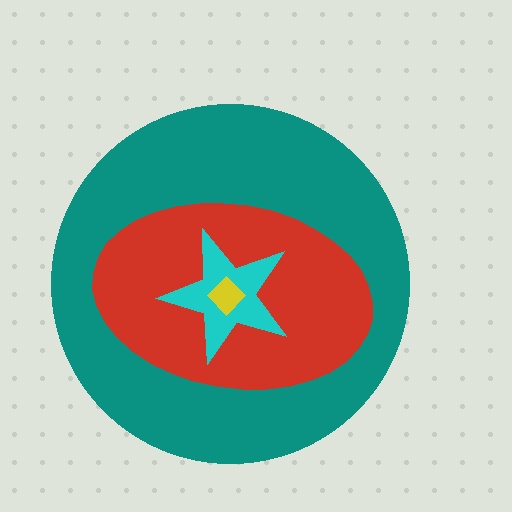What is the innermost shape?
The yellow diamond.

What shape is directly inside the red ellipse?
The cyan star.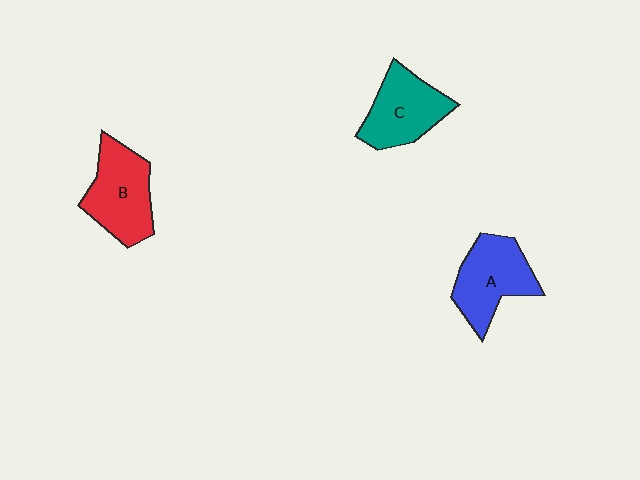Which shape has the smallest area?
Shape C (teal).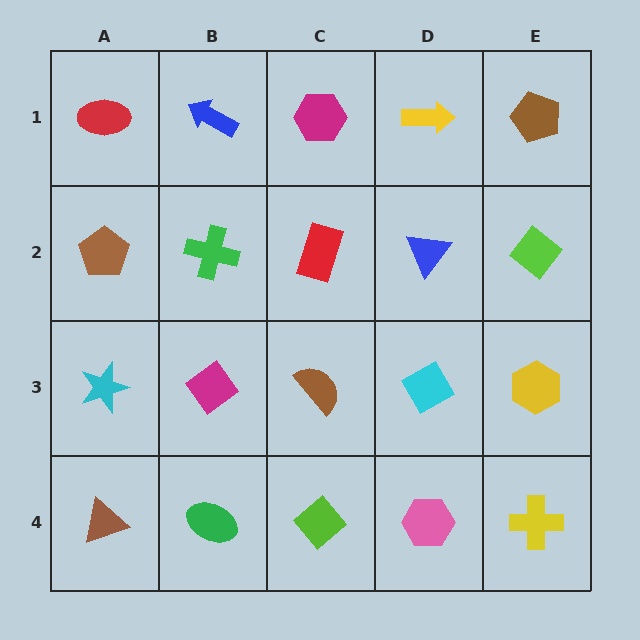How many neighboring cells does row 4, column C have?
3.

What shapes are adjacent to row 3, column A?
A brown pentagon (row 2, column A), a brown triangle (row 4, column A), a magenta diamond (row 3, column B).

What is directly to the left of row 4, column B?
A brown triangle.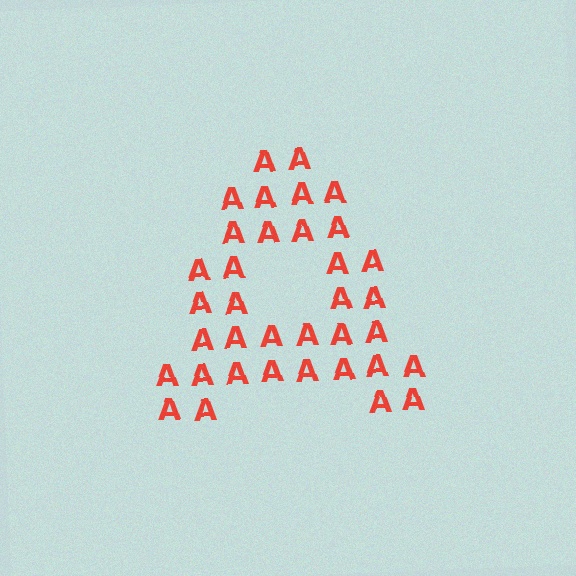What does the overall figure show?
The overall figure shows the letter A.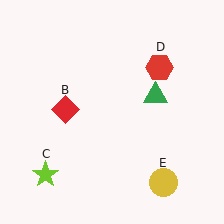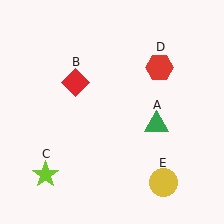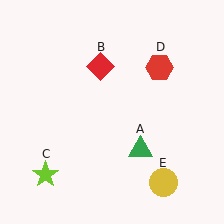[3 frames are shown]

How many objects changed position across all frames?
2 objects changed position: green triangle (object A), red diamond (object B).